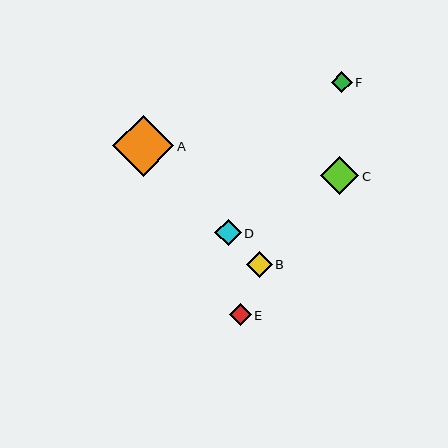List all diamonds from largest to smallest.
From largest to smallest: A, C, D, B, E, F.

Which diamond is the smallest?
Diamond F is the smallest with a size of approximately 21 pixels.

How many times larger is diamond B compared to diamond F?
Diamond B is approximately 1.2 times the size of diamond F.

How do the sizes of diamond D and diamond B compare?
Diamond D and diamond B are approximately the same size.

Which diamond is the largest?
Diamond A is the largest with a size of approximately 61 pixels.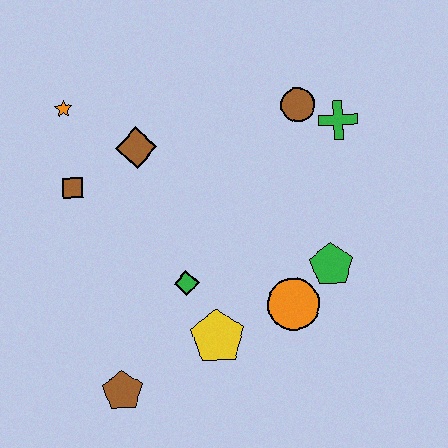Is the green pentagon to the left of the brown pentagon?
No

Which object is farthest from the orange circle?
The orange star is farthest from the orange circle.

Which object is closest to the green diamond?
The yellow pentagon is closest to the green diamond.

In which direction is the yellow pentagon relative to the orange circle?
The yellow pentagon is to the left of the orange circle.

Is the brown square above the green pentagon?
Yes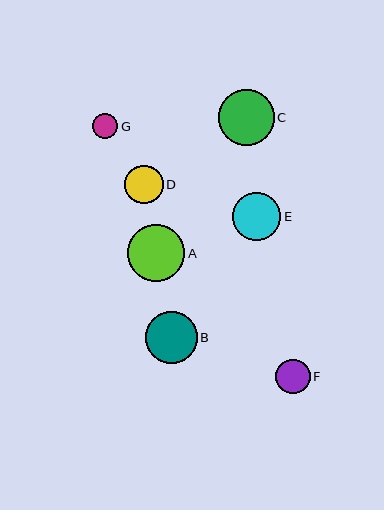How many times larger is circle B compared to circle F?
Circle B is approximately 1.5 times the size of circle F.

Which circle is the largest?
Circle A is the largest with a size of approximately 57 pixels.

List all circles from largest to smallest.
From largest to smallest: A, C, B, E, D, F, G.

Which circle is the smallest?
Circle G is the smallest with a size of approximately 25 pixels.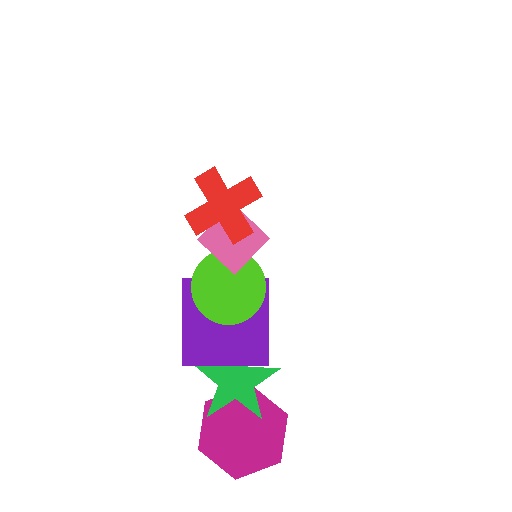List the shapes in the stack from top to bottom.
From top to bottom: the red cross, the pink diamond, the lime circle, the purple square, the green star, the magenta hexagon.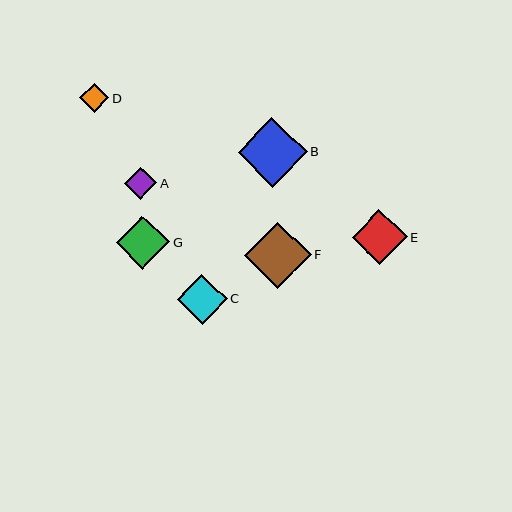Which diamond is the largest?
Diamond B is the largest with a size of approximately 69 pixels.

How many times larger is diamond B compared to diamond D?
Diamond B is approximately 2.3 times the size of diamond D.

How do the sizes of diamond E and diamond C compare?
Diamond E and diamond C are approximately the same size.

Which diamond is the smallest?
Diamond D is the smallest with a size of approximately 30 pixels.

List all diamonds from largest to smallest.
From largest to smallest: B, F, E, G, C, A, D.